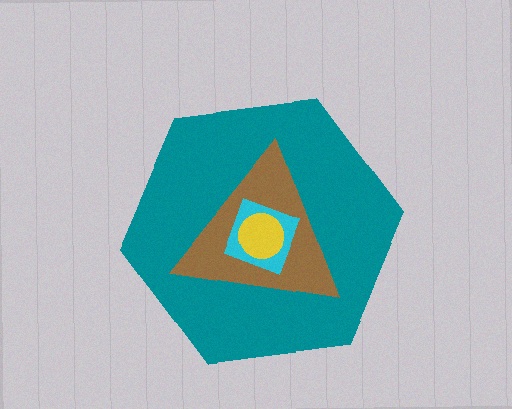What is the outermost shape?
The teal hexagon.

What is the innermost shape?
The yellow circle.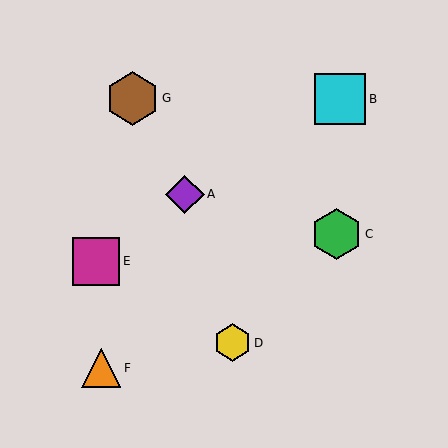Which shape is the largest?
The brown hexagon (labeled G) is the largest.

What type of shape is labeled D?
Shape D is a yellow hexagon.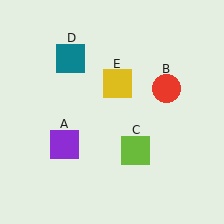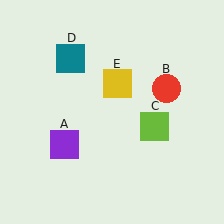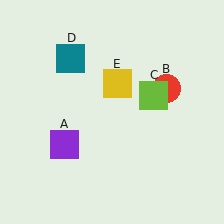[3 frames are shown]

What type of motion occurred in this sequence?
The lime square (object C) rotated counterclockwise around the center of the scene.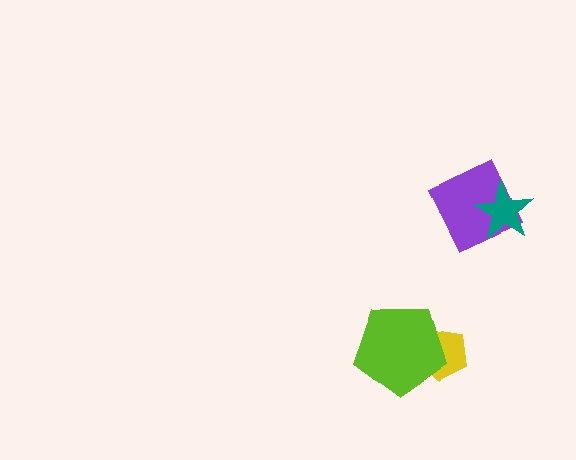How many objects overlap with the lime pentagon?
1 object overlaps with the lime pentagon.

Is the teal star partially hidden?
No, no other shape covers it.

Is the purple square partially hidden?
Yes, it is partially covered by another shape.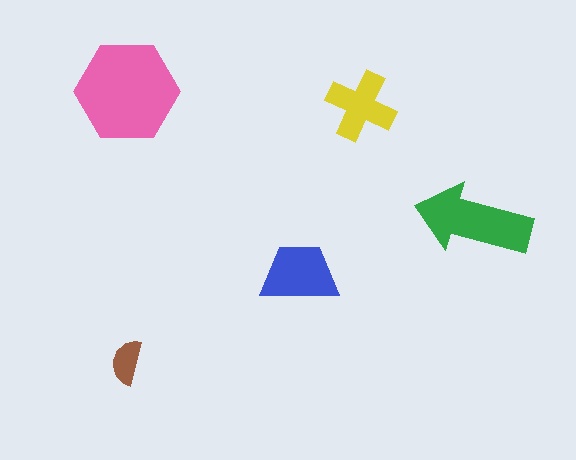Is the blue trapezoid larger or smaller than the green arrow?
Smaller.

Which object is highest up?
The pink hexagon is topmost.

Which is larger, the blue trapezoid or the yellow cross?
The blue trapezoid.